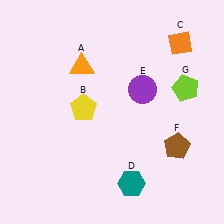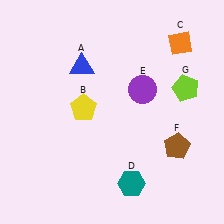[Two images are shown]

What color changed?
The triangle (A) changed from orange in Image 1 to blue in Image 2.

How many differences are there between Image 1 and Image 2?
There is 1 difference between the two images.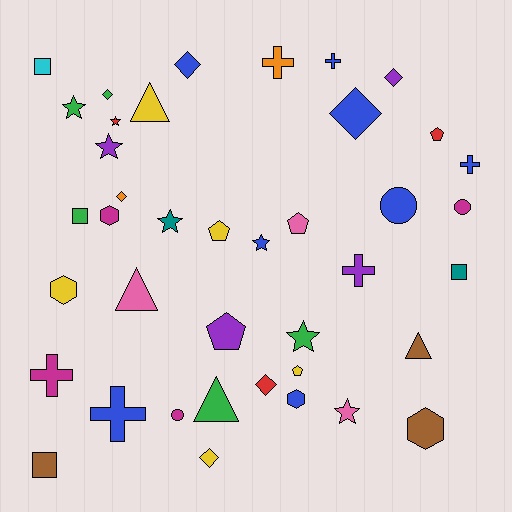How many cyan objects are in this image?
There is 1 cyan object.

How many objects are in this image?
There are 40 objects.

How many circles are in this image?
There are 3 circles.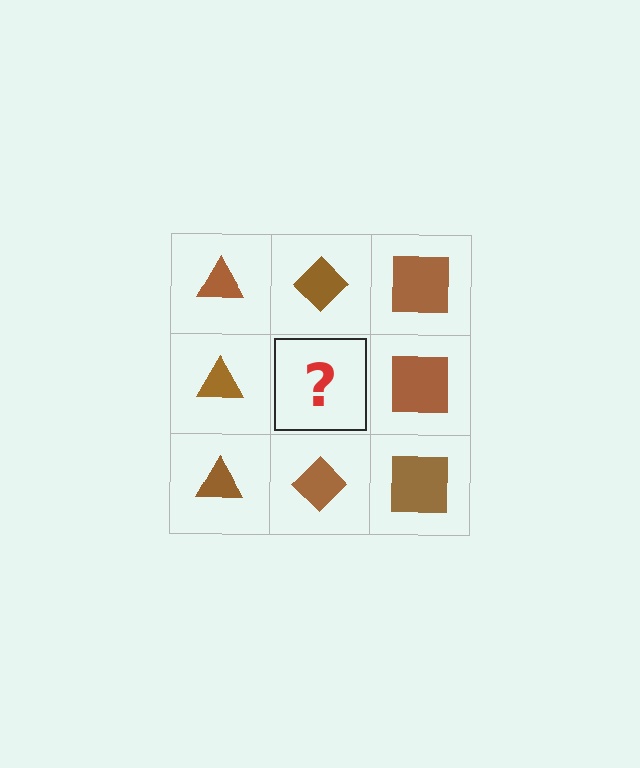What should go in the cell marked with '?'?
The missing cell should contain a brown diamond.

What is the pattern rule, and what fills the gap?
The rule is that each column has a consistent shape. The gap should be filled with a brown diamond.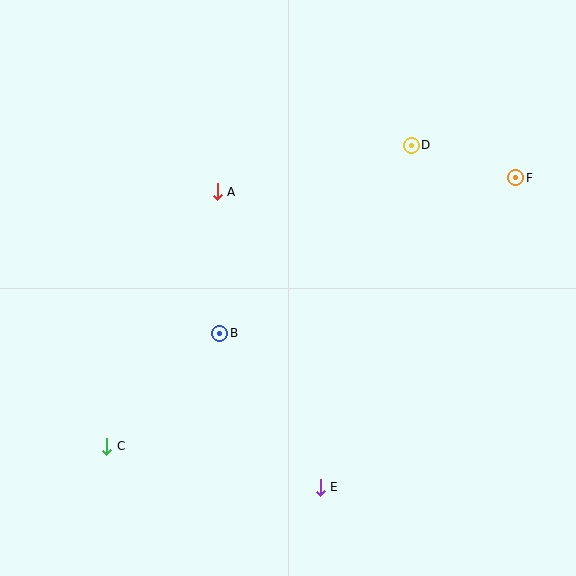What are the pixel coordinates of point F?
Point F is at (516, 178).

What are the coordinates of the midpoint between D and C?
The midpoint between D and C is at (259, 296).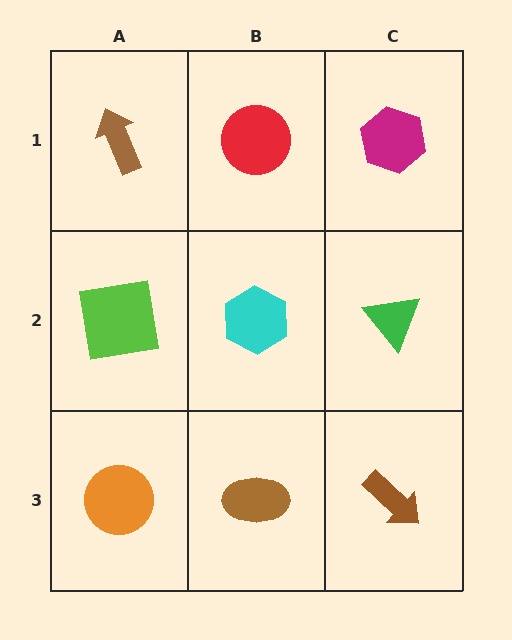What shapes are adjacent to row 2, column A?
A brown arrow (row 1, column A), an orange circle (row 3, column A), a cyan hexagon (row 2, column B).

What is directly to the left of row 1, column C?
A red circle.